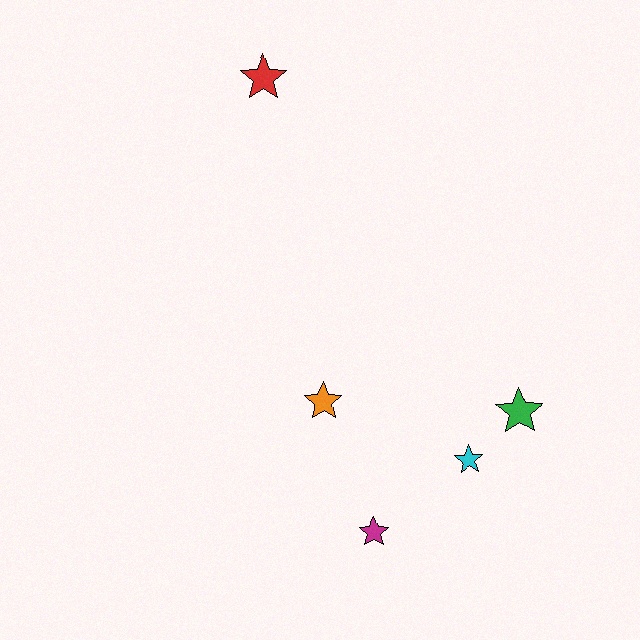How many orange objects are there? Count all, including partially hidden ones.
There is 1 orange object.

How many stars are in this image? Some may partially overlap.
There are 5 stars.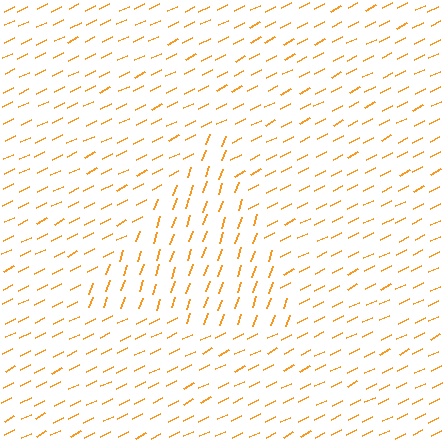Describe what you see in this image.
The image is filled with small orange line segments. A triangle region in the image has lines oriented differently from the surrounding lines, creating a visible texture boundary.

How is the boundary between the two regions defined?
The boundary is defined purely by a change in line orientation (approximately 45 degrees difference). All lines are the same color and thickness.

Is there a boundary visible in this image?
Yes, there is a texture boundary formed by a change in line orientation.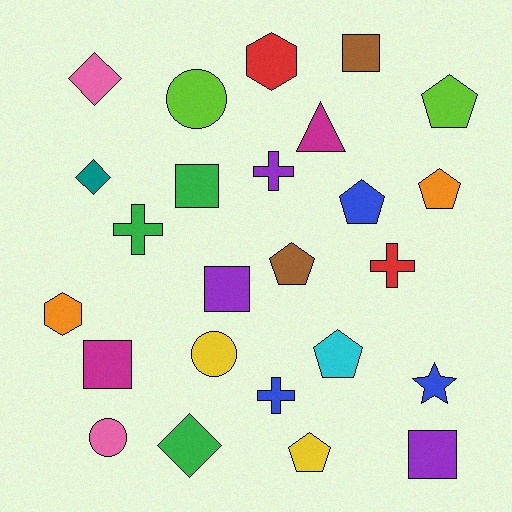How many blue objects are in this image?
There are 3 blue objects.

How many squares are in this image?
There are 5 squares.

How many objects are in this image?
There are 25 objects.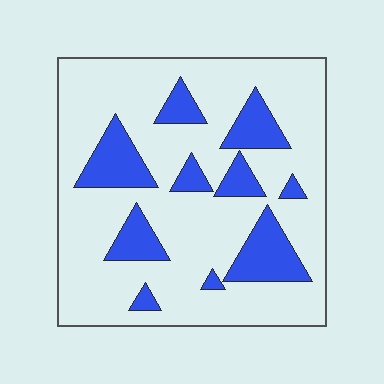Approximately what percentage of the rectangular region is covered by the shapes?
Approximately 20%.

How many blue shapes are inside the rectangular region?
10.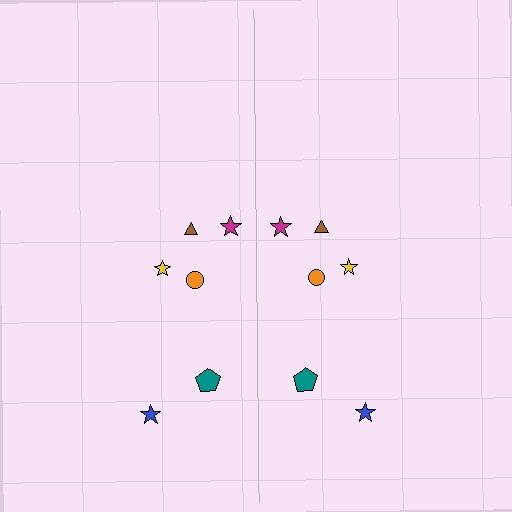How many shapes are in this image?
There are 12 shapes in this image.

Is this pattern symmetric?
Yes, this pattern has bilateral (reflection) symmetry.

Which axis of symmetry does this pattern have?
The pattern has a vertical axis of symmetry running through the center of the image.